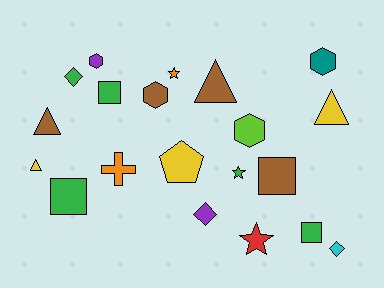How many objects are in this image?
There are 20 objects.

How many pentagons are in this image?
There is 1 pentagon.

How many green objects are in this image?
There are 5 green objects.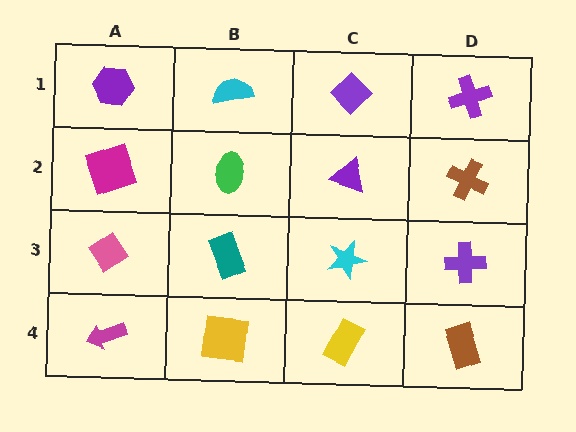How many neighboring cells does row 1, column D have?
2.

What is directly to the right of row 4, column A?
A yellow square.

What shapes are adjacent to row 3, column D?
A brown cross (row 2, column D), a brown rectangle (row 4, column D), a cyan star (row 3, column C).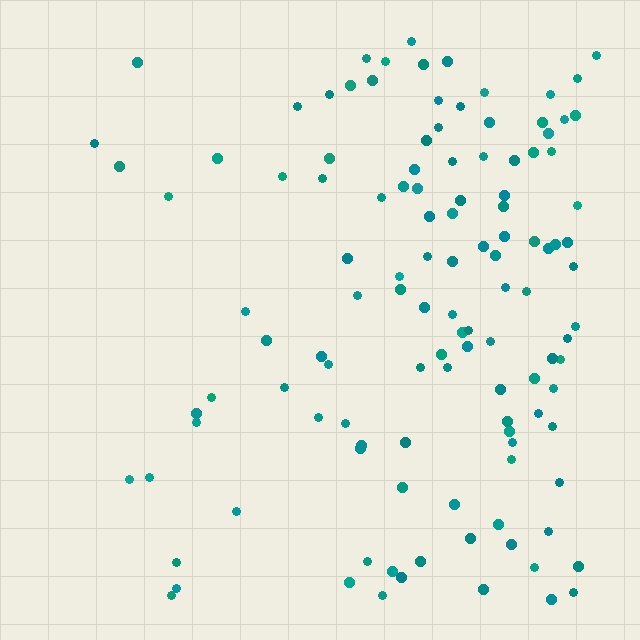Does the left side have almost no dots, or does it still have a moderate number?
Still a moderate number, just noticeably fewer than the right.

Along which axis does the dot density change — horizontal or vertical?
Horizontal.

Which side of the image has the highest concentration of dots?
The right.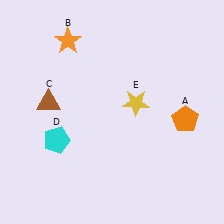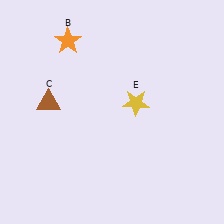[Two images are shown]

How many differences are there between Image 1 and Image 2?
There are 2 differences between the two images.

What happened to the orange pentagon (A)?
The orange pentagon (A) was removed in Image 2. It was in the bottom-right area of Image 1.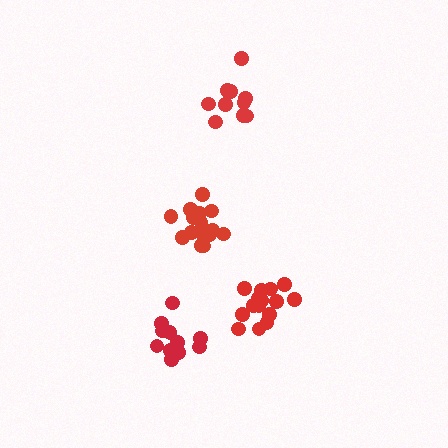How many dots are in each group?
Group 1: 16 dots, Group 2: 12 dots, Group 3: 10 dots, Group 4: 16 dots (54 total).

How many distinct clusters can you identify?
There are 4 distinct clusters.